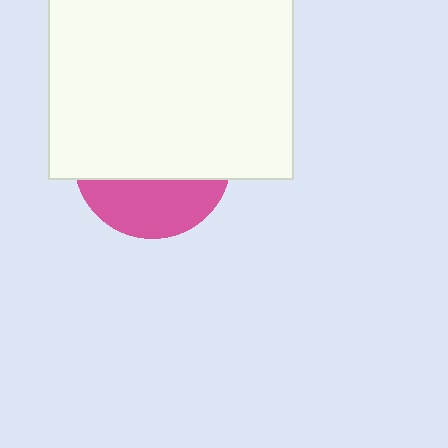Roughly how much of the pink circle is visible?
A small part of it is visible (roughly 35%).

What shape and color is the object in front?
The object in front is a white rectangle.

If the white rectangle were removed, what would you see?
You would see the complete pink circle.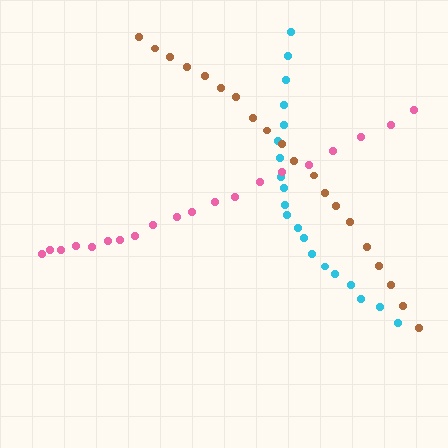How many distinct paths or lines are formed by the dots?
There are 3 distinct paths.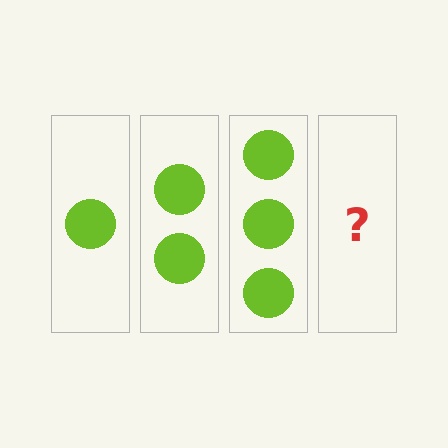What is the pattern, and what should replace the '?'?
The pattern is that each step adds one more circle. The '?' should be 4 circles.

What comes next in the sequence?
The next element should be 4 circles.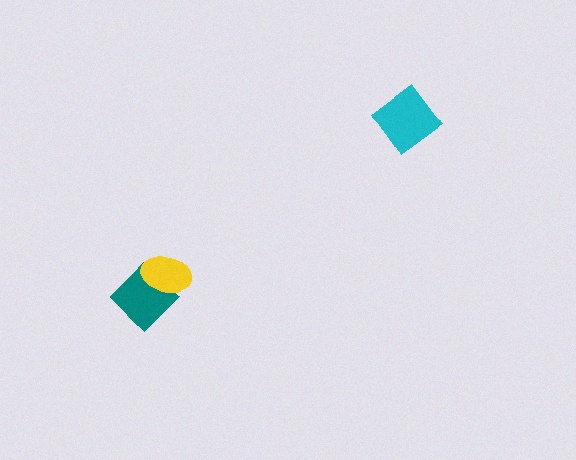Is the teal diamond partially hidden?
Yes, it is partially covered by another shape.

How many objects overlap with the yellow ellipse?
1 object overlaps with the yellow ellipse.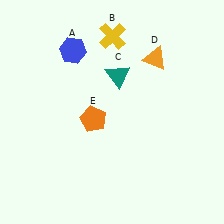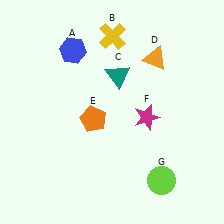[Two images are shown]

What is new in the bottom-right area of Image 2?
A lime circle (G) was added in the bottom-right area of Image 2.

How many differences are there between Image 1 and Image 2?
There are 2 differences between the two images.